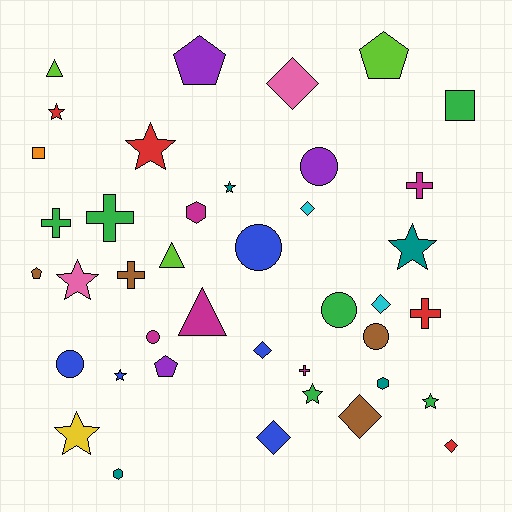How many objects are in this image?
There are 40 objects.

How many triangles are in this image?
There are 3 triangles.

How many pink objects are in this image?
There are 2 pink objects.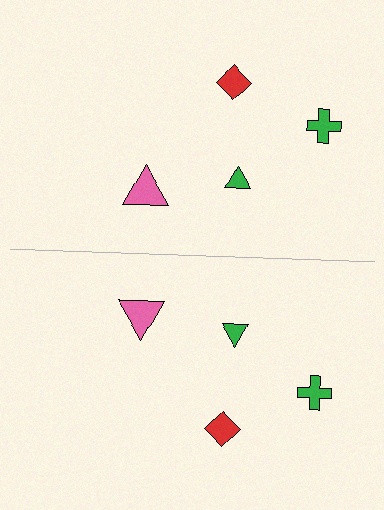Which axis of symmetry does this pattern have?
The pattern has a horizontal axis of symmetry running through the center of the image.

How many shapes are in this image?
There are 8 shapes in this image.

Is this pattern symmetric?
Yes, this pattern has bilateral (reflection) symmetry.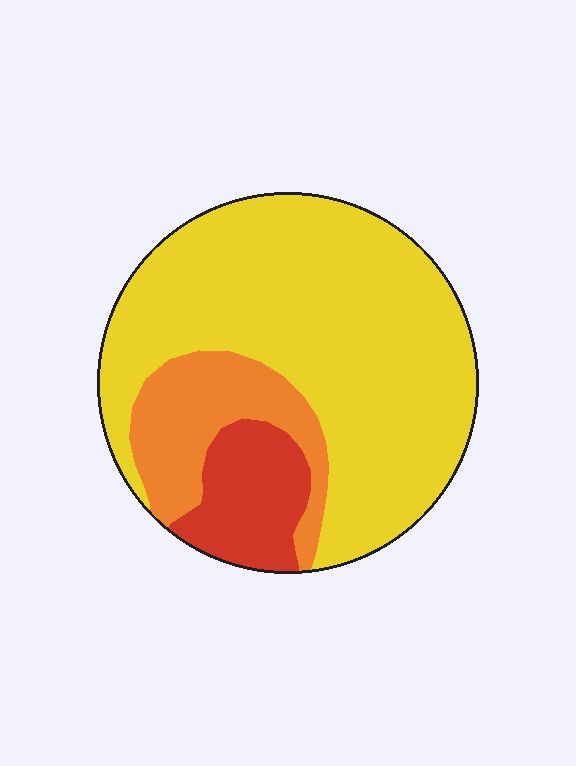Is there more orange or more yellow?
Yellow.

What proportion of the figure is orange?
Orange covers around 15% of the figure.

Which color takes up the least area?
Red, at roughly 15%.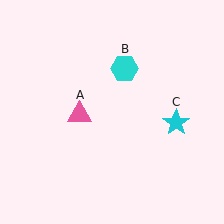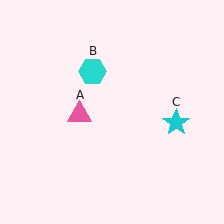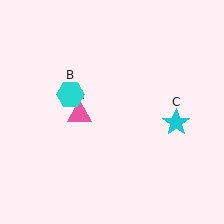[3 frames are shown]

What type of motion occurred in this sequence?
The cyan hexagon (object B) rotated counterclockwise around the center of the scene.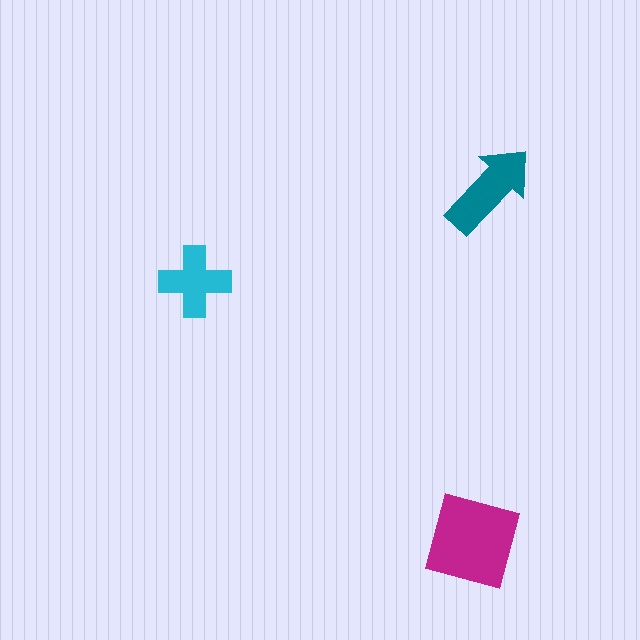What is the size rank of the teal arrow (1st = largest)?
2nd.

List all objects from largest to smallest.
The magenta square, the teal arrow, the cyan cross.